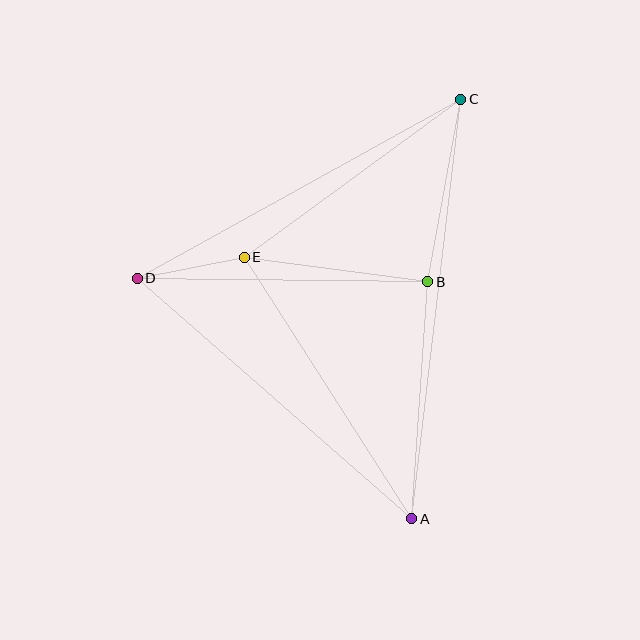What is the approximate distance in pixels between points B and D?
The distance between B and D is approximately 290 pixels.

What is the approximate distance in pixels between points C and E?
The distance between C and E is approximately 268 pixels.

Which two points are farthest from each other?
Points A and C are farthest from each other.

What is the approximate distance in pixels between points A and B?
The distance between A and B is approximately 237 pixels.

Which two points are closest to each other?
Points D and E are closest to each other.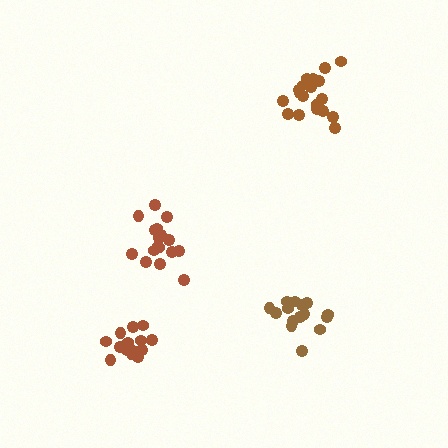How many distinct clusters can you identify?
There are 4 distinct clusters.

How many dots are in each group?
Group 1: 15 dots, Group 2: 17 dots, Group 3: 14 dots, Group 4: 19 dots (65 total).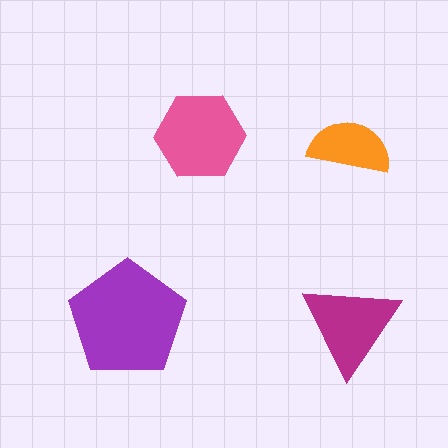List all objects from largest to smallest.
The purple pentagon, the pink hexagon, the magenta triangle, the orange semicircle.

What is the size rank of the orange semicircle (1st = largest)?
4th.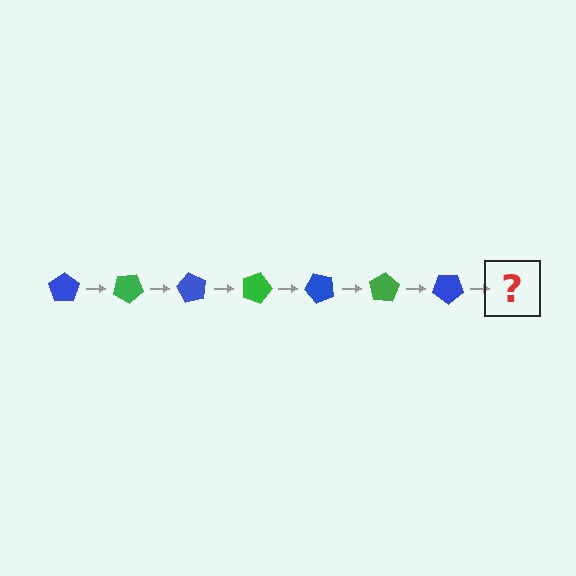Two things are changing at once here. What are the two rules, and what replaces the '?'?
The two rules are that it rotates 30 degrees each step and the color cycles through blue and green. The '?' should be a green pentagon, rotated 210 degrees from the start.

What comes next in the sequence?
The next element should be a green pentagon, rotated 210 degrees from the start.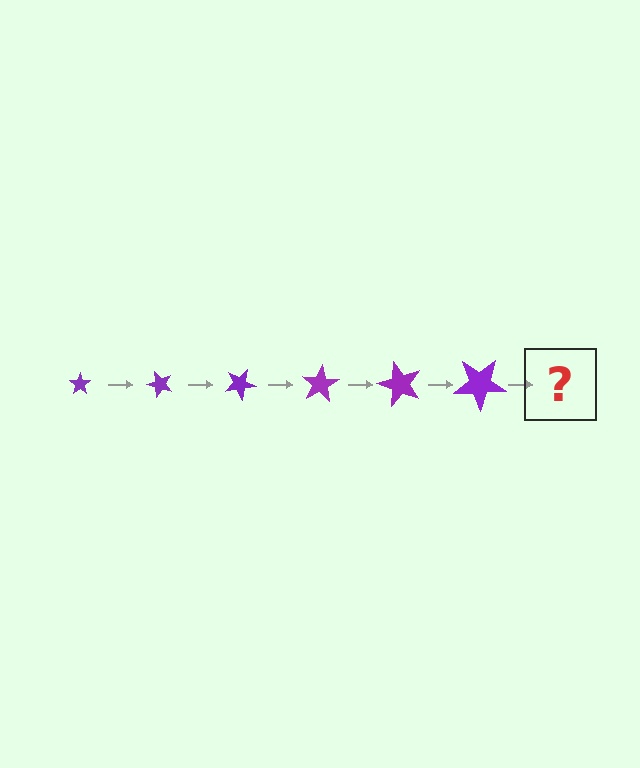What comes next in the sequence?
The next element should be a star, larger than the previous one and rotated 300 degrees from the start.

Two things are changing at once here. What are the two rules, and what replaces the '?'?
The two rules are that the star grows larger each step and it rotates 50 degrees each step. The '?' should be a star, larger than the previous one and rotated 300 degrees from the start.